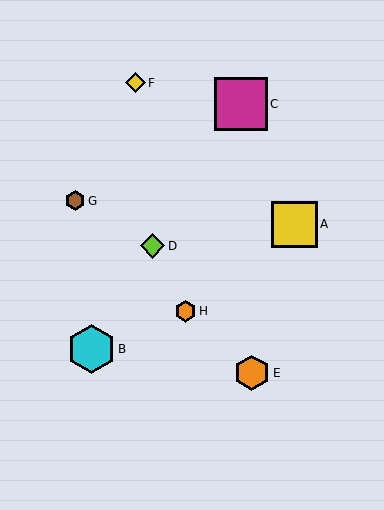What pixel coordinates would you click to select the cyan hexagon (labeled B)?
Click at (91, 349) to select the cyan hexagon B.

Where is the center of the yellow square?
The center of the yellow square is at (295, 224).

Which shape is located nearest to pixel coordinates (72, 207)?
The brown hexagon (labeled G) at (75, 201) is nearest to that location.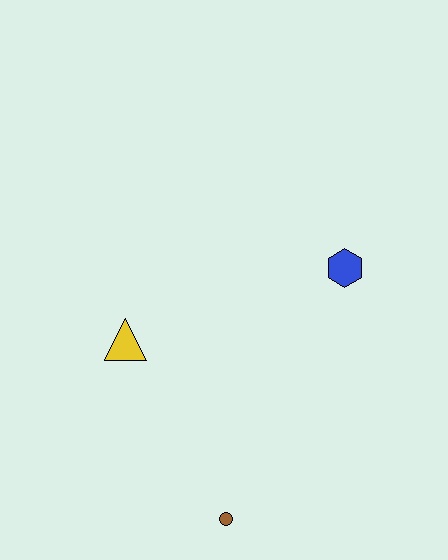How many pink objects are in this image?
There are no pink objects.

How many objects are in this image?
There are 3 objects.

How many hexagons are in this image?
There is 1 hexagon.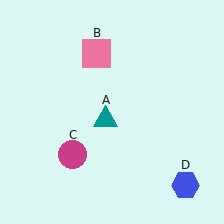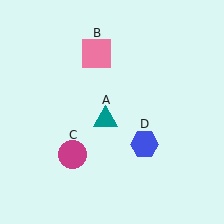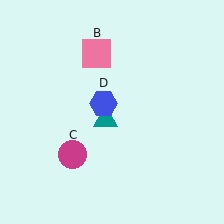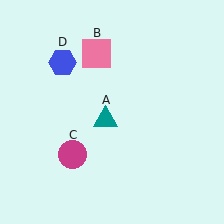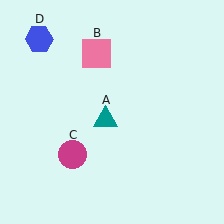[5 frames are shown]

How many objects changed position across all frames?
1 object changed position: blue hexagon (object D).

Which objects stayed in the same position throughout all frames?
Teal triangle (object A) and pink square (object B) and magenta circle (object C) remained stationary.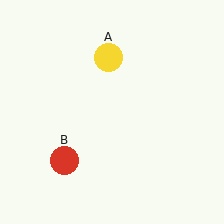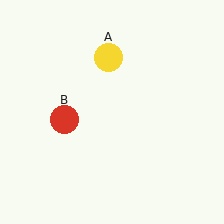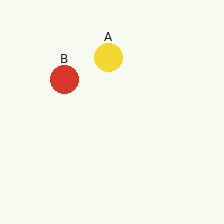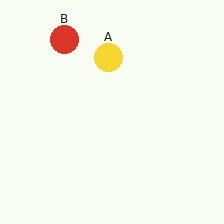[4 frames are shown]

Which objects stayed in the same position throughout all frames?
Yellow circle (object A) remained stationary.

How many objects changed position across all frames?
1 object changed position: red circle (object B).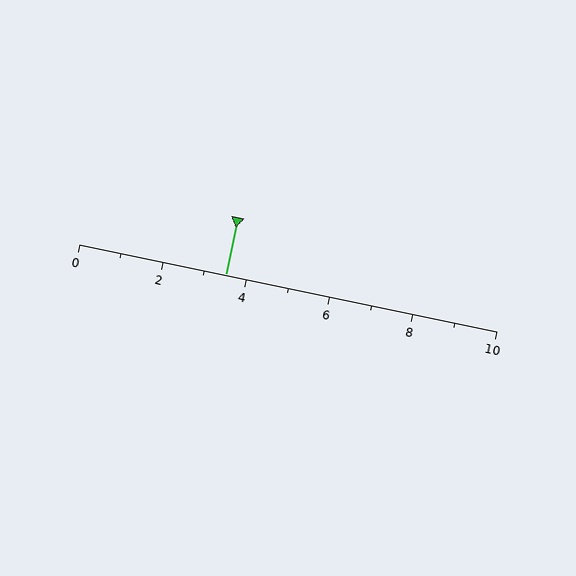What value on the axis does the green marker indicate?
The marker indicates approximately 3.5.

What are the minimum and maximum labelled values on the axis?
The axis runs from 0 to 10.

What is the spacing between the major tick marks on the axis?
The major ticks are spaced 2 apart.